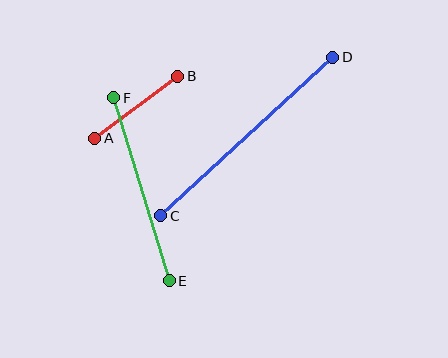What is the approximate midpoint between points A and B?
The midpoint is at approximately (136, 107) pixels.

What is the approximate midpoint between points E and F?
The midpoint is at approximately (141, 189) pixels.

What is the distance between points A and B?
The distance is approximately 104 pixels.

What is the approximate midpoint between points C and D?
The midpoint is at approximately (247, 137) pixels.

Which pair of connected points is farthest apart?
Points C and D are farthest apart.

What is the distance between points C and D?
The distance is approximately 234 pixels.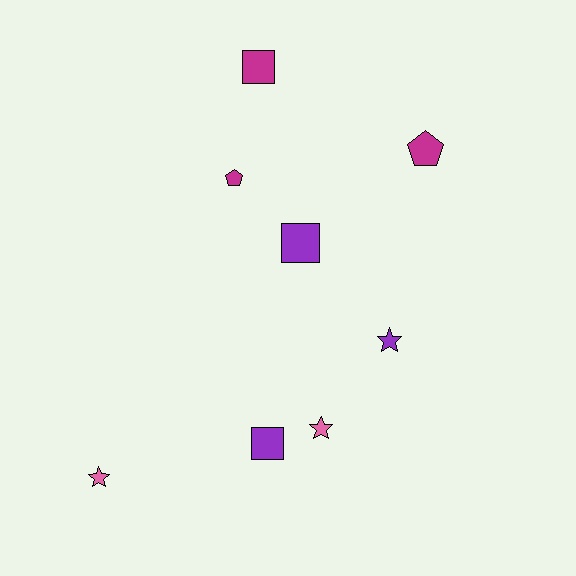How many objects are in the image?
There are 8 objects.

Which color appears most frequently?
Purple, with 3 objects.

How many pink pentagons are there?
There are no pink pentagons.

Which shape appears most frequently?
Square, with 3 objects.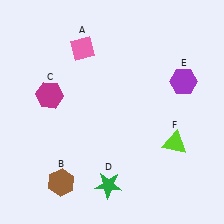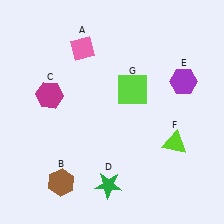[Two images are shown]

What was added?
A lime square (G) was added in Image 2.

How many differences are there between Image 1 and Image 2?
There is 1 difference between the two images.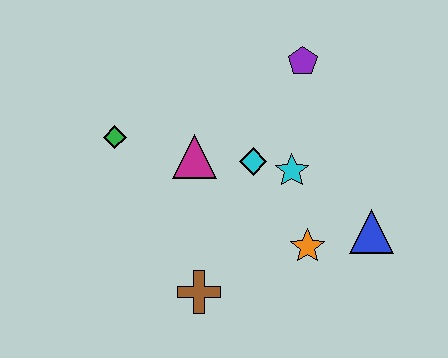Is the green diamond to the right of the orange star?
No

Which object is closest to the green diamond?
The magenta triangle is closest to the green diamond.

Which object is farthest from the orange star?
The green diamond is farthest from the orange star.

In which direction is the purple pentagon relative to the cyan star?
The purple pentagon is above the cyan star.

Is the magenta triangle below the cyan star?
No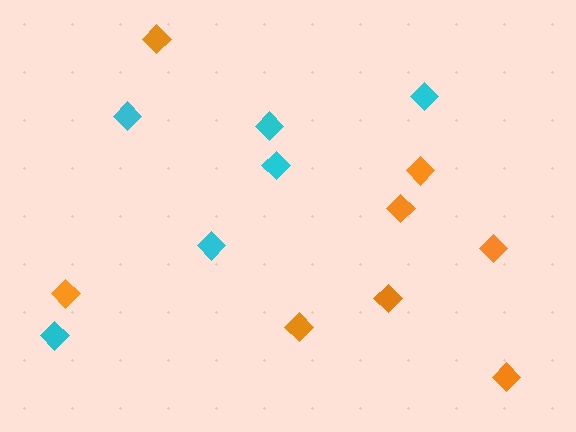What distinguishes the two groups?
There are 2 groups: one group of orange diamonds (8) and one group of cyan diamonds (6).